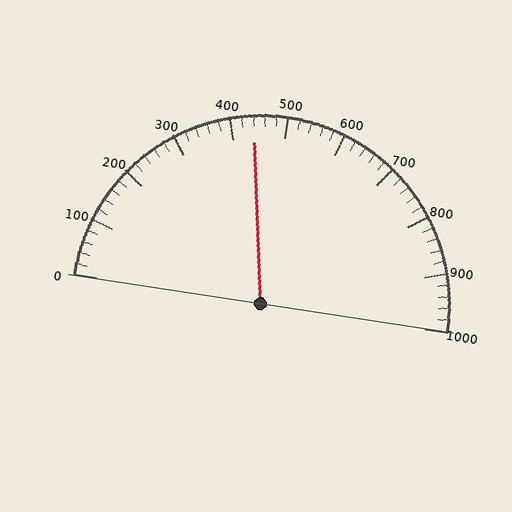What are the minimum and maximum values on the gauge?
The gauge ranges from 0 to 1000.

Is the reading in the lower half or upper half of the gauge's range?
The reading is in the lower half of the range (0 to 1000).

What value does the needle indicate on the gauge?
The needle indicates approximately 440.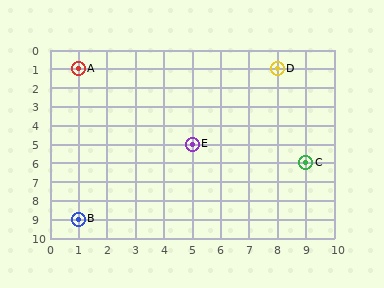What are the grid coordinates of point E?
Point E is at grid coordinates (5, 5).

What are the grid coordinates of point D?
Point D is at grid coordinates (8, 1).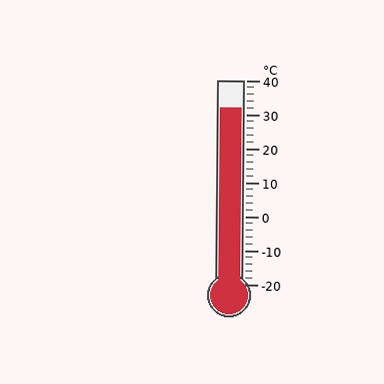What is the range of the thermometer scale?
The thermometer scale ranges from -20°C to 40°C.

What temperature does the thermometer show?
The thermometer shows approximately 32°C.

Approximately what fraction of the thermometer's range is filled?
The thermometer is filled to approximately 85% of its range.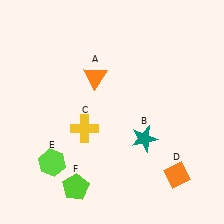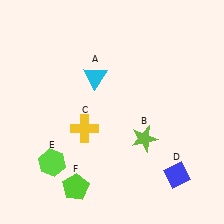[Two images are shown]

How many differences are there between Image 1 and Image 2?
There are 3 differences between the two images.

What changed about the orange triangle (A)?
In Image 1, A is orange. In Image 2, it changed to cyan.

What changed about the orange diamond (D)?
In Image 1, D is orange. In Image 2, it changed to blue.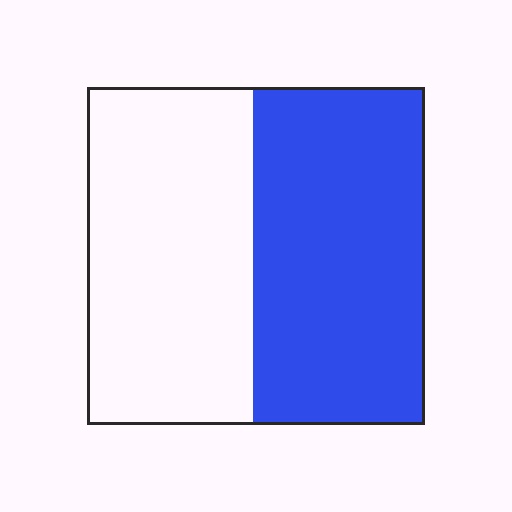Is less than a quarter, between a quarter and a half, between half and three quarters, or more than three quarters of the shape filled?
Between half and three quarters.